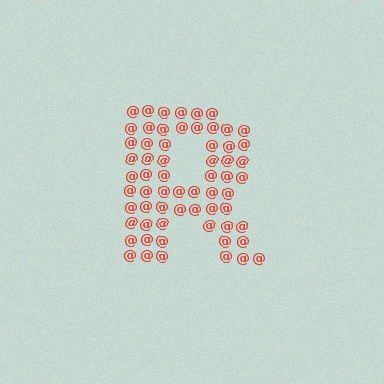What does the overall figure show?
The overall figure shows the letter R.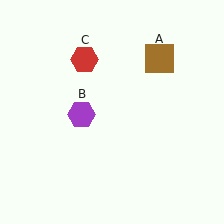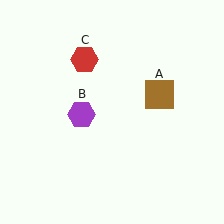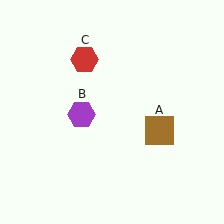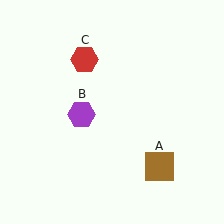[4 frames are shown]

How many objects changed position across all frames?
1 object changed position: brown square (object A).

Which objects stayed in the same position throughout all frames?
Purple hexagon (object B) and red hexagon (object C) remained stationary.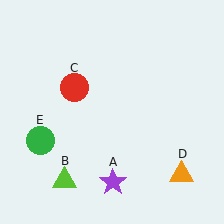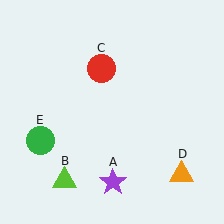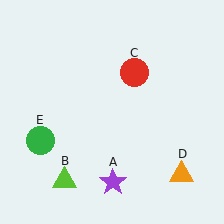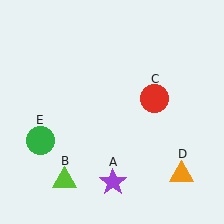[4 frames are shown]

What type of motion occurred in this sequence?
The red circle (object C) rotated clockwise around the center of the scene.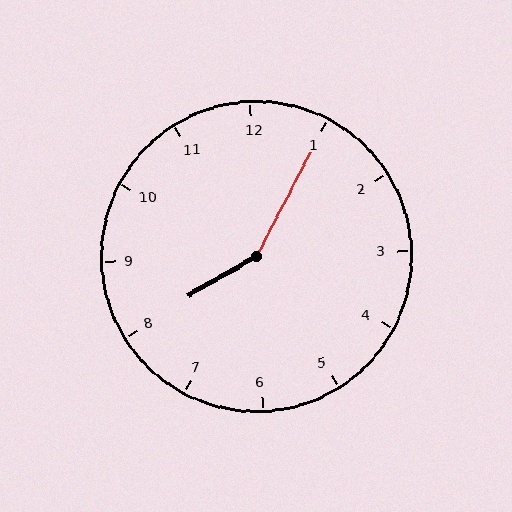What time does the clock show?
8:05.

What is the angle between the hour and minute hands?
Approximately 148 degrees.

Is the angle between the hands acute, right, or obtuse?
It is obtuse.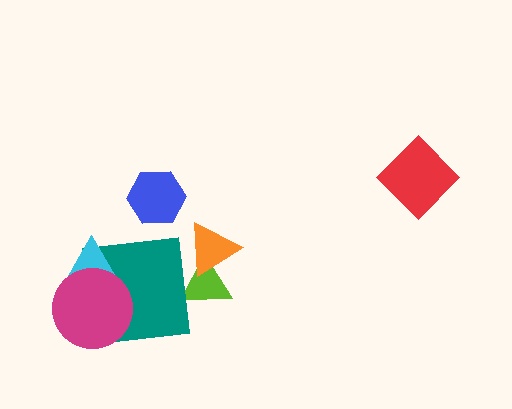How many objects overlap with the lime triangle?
2 objects overlap with the lime triangle.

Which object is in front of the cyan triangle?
The magenta circle is in front of the cyan triangle.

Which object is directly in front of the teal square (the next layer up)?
The cyan triangle is directly in front of the teal square.